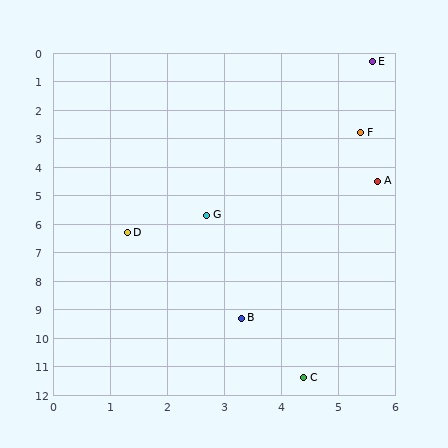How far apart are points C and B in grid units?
Points C and B are about 2.4 grid units apart.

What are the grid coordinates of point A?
Point A is at approximately (5.7, 4.5).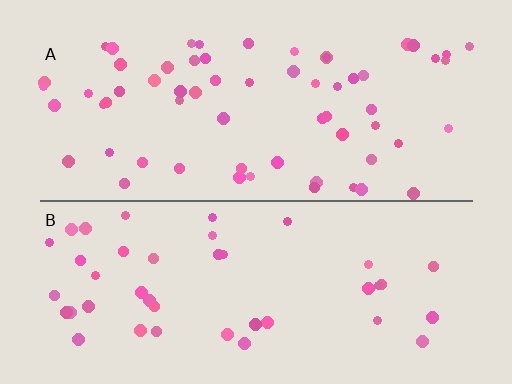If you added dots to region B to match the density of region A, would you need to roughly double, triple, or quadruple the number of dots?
Approximately double.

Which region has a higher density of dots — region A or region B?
A (the top).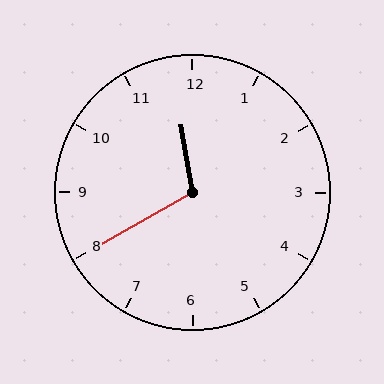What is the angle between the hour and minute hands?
Approximately 110 degrees.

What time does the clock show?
11:40.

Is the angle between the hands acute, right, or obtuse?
It is obtuse.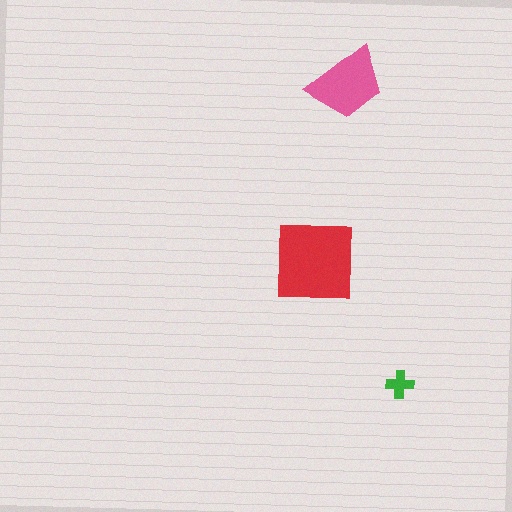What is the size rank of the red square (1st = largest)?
1st.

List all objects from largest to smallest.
The red square, the pink trapezoid, the green cross.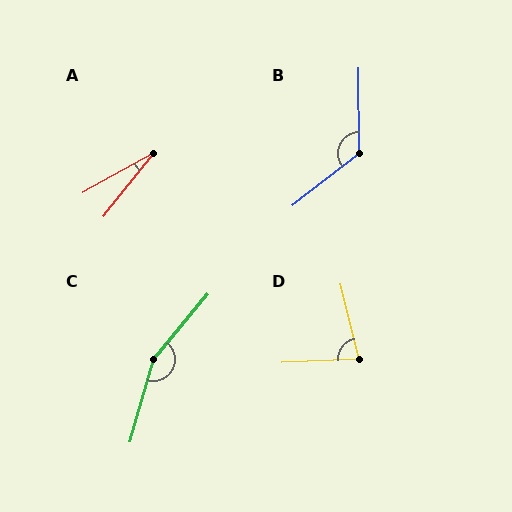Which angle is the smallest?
A, at approximately 22 degrees.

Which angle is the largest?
C, at approximately 156 degrees.